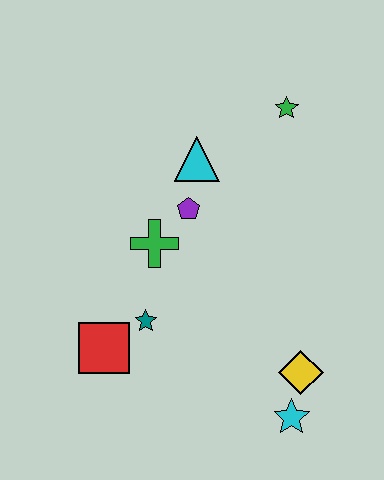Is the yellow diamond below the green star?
Yes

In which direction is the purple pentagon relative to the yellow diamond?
The purple pentagon is above the yellow diamond.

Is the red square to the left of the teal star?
Yes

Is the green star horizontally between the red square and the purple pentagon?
No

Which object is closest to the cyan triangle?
The purple pentagon is closest to the cyan triangle.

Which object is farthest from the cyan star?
The green star is farthest from the cyan star.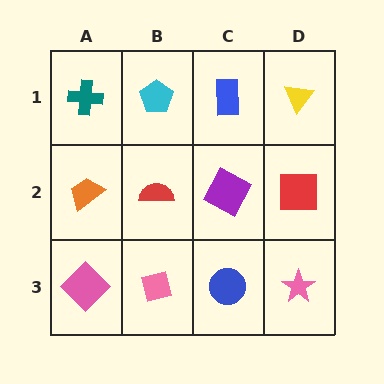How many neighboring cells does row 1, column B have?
3.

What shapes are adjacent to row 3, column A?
An orange trapezoid (row 2, column A), a pink square (row 3, column B).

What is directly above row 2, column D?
A yellow triangle.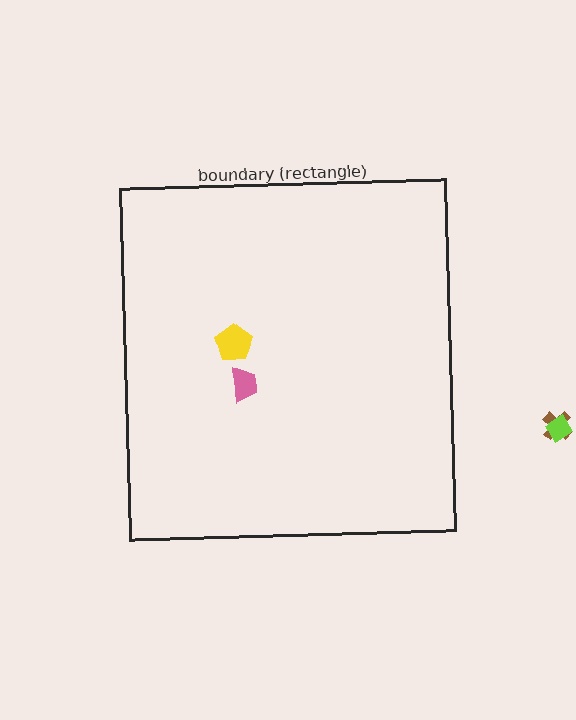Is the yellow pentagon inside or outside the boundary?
Inside.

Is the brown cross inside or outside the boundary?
Outside.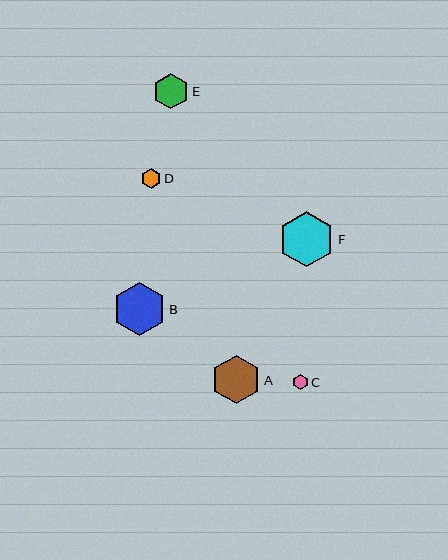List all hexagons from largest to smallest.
From largest to smallest: F, B, A, E, D, C.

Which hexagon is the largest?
Hexagon F is the largest with a size of approximately 56 pixels.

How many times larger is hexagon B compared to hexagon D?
Hexagon B is approximately 2.7 times the size of hexagon D.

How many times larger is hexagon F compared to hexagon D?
Hexagon F is approximately 2.8 times the size of hexagon D.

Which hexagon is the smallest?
Hexagon C is the smallest with a size of approximately 15 pixels.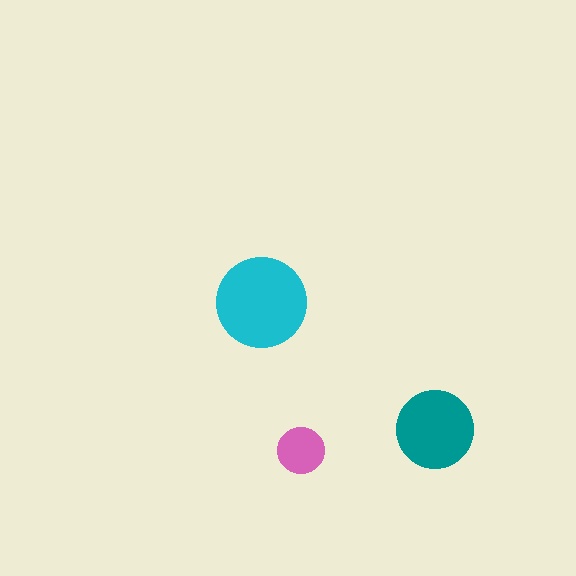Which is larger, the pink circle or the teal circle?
The teal one.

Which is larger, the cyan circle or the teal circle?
The cyan one.